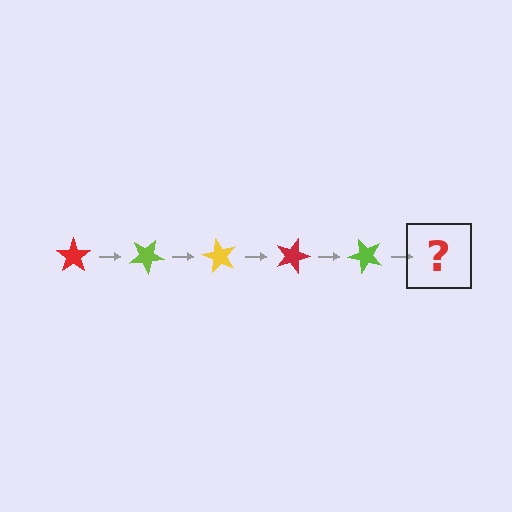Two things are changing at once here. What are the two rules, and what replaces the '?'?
The two rules are that it rotates 30 degrees each step and the color cycles through red, lime, and yellow. The '?' should be a yellow star, rotated 150 degrees from the start.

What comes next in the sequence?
The next element should be a yellow star, rotated 150 degrees from the start.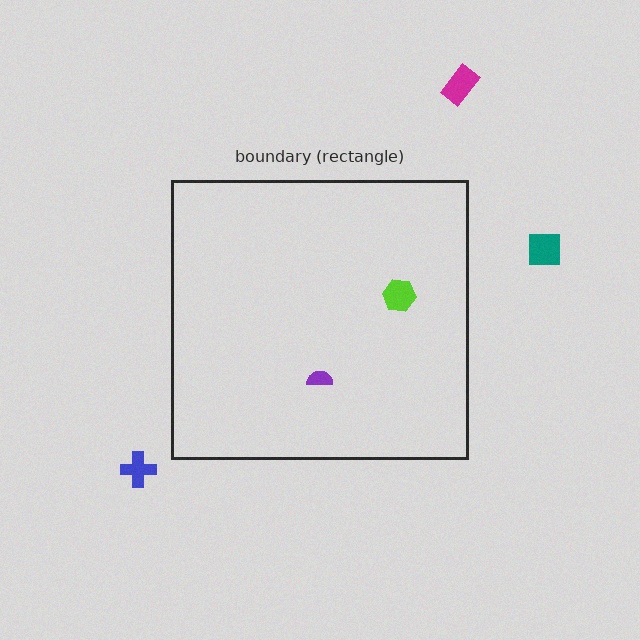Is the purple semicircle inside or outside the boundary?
Inside.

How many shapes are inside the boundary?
2 inside, 3 outside.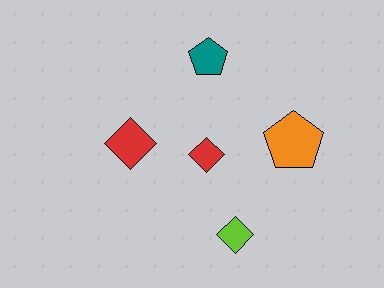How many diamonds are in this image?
There are 3 diamonds.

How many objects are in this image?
There are 5 objects.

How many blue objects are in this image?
There are no blue objects.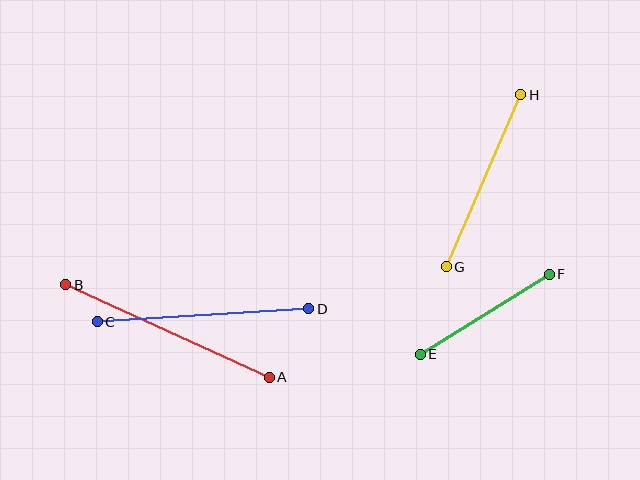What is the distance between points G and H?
The distance is approximately 188 pixels.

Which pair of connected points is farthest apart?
Points A and B are farthest apart.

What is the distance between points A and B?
The distance is approximately 224 pixels.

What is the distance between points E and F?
The distance is approximately 151 pixels.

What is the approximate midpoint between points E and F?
The midpoint is at approximately (485, 314) pixels.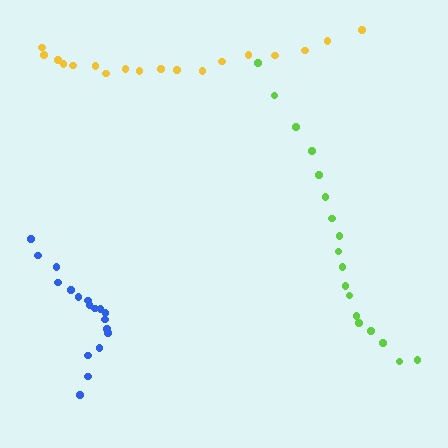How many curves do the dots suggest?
There are 3 distinct paths.